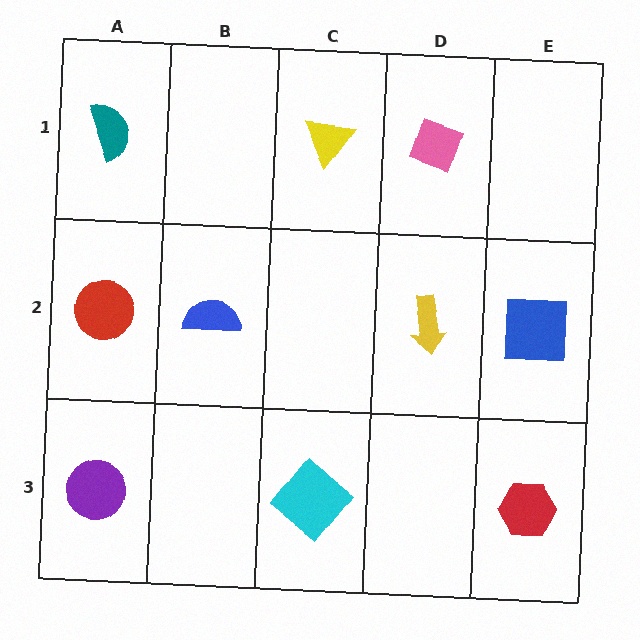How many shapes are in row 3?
3 shapes.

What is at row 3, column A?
A purple circle.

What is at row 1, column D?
A pink diamond.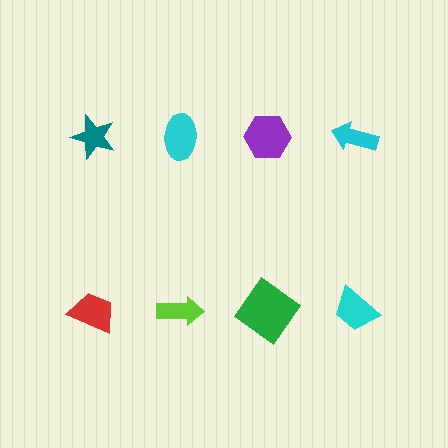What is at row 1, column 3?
A purple hexagon.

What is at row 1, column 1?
A teal star.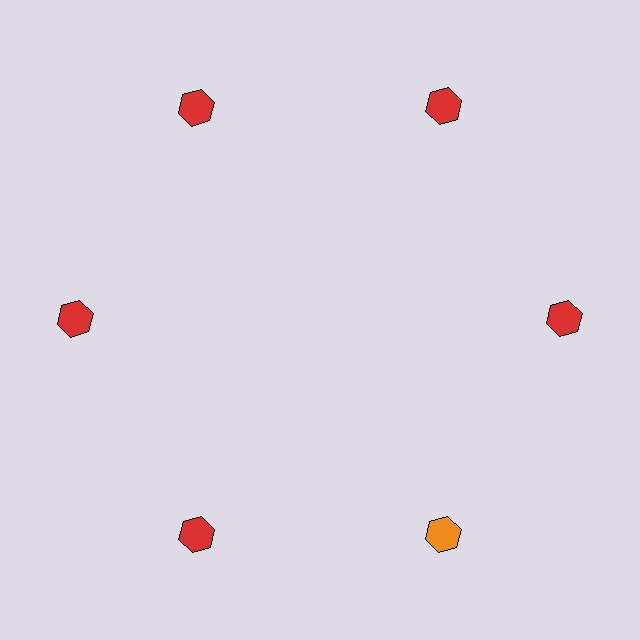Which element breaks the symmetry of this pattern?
The orange hexagon at roughly the 5 o'clock position breaks the symmetry. All other shapes are red hexagons.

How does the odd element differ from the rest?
It has a different color: orange instead of red.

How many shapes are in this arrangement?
There are 6 shapes arranged in a ring pattern.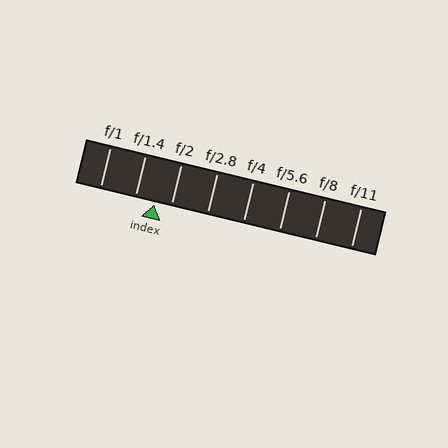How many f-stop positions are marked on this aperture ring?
There are 8 f-stop positions marked.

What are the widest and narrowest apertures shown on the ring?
The widest aperture shown is f/1 and the narrowest is f/11.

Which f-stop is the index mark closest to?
The index mark is closest to f/2.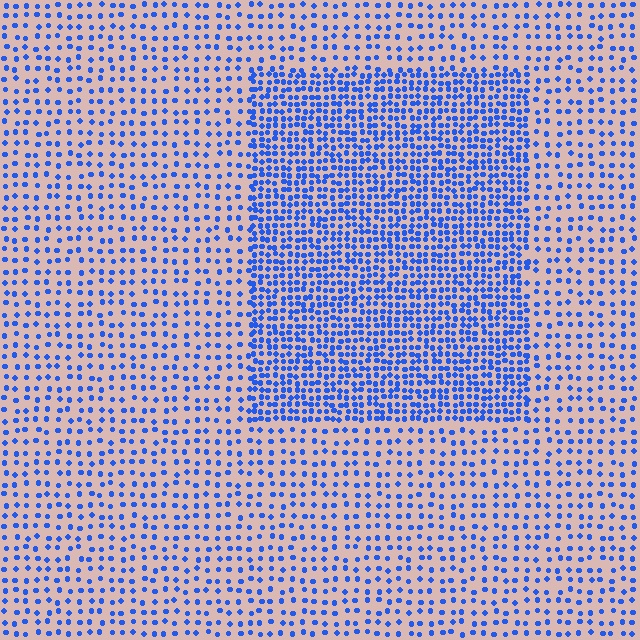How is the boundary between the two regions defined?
The boundary is defined by a change in element density (approximately 2.2x ratio). All elements are the same color, size, and shape.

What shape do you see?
I see a rectangle.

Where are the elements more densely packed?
The elements are more densely packed inside the rectangle boundary.